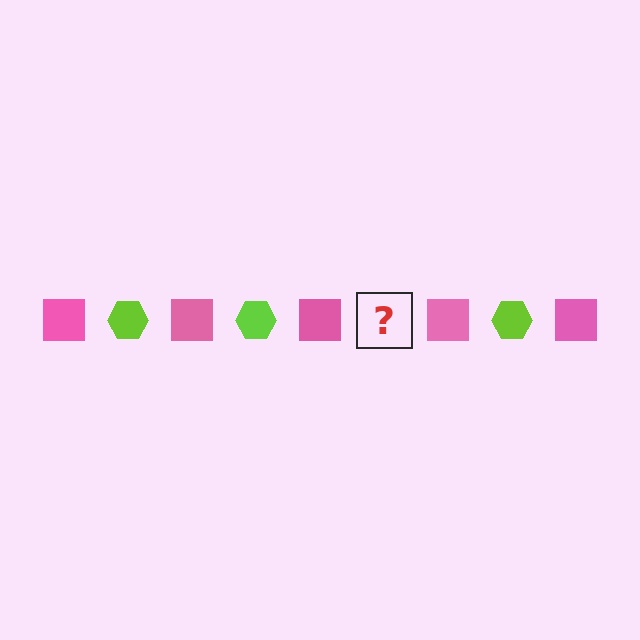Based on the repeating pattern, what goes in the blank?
The blank should be a lime hexagon.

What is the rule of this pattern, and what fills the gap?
The rule is that the pattern alternates between pink square and lime hexagon. The gap should be filled with a lime hexagon.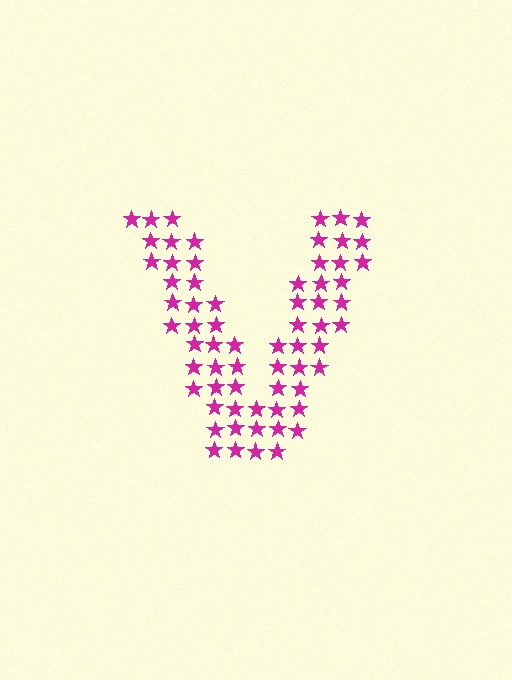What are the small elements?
The small elements are stars.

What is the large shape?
The large shape is the letter V.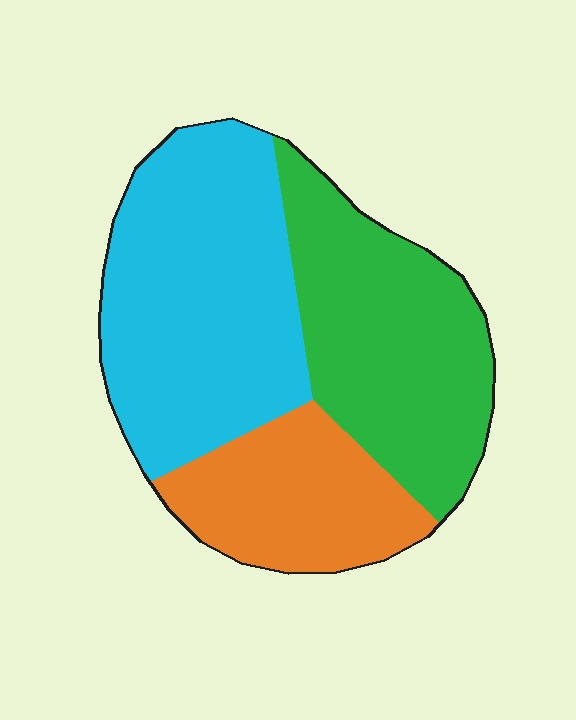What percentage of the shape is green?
Green takes up between a third and a half of the shape.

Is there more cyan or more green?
Cyan.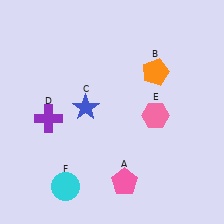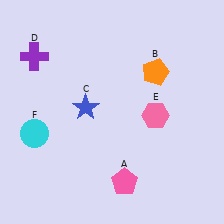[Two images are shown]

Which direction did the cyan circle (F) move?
The cyan circle (F) moved up.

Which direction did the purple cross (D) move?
The purple cross (D) moved up.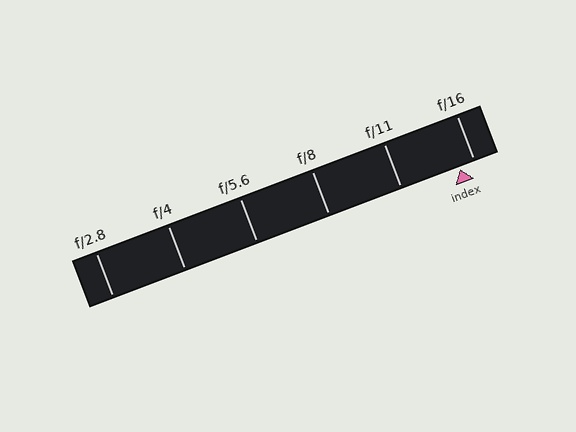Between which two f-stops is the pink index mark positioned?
The index mark is between f/11 and f/16.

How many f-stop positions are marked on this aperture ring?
There are 6 f-stop positions marked.